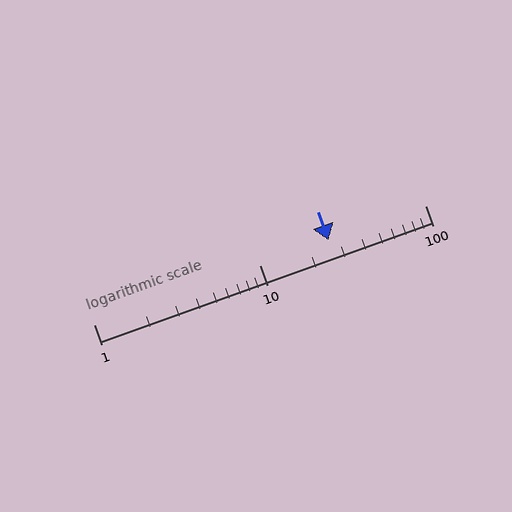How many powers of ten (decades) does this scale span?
The scale spans 2 decades, from 1 to 100.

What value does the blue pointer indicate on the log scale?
The pointer indicates approximately 26.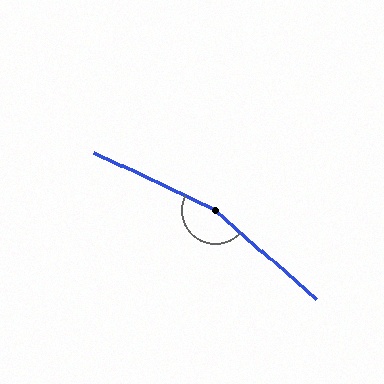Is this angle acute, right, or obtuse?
It is obtuse.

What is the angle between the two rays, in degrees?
Approximately 164 degrees.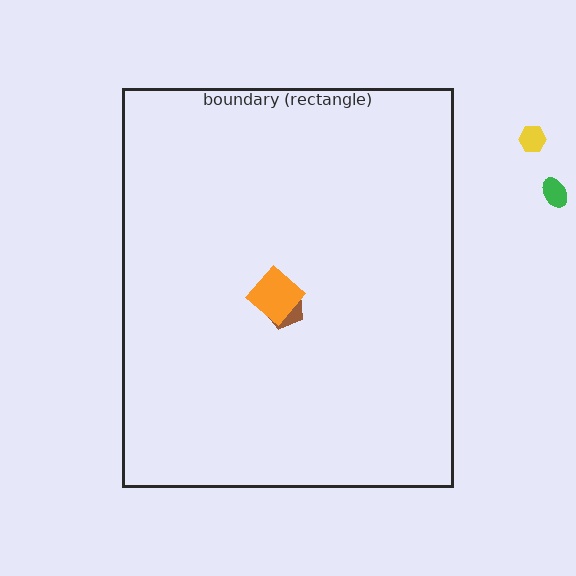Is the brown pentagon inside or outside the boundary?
Inside.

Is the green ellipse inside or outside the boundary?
Outside.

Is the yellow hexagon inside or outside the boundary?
Outside.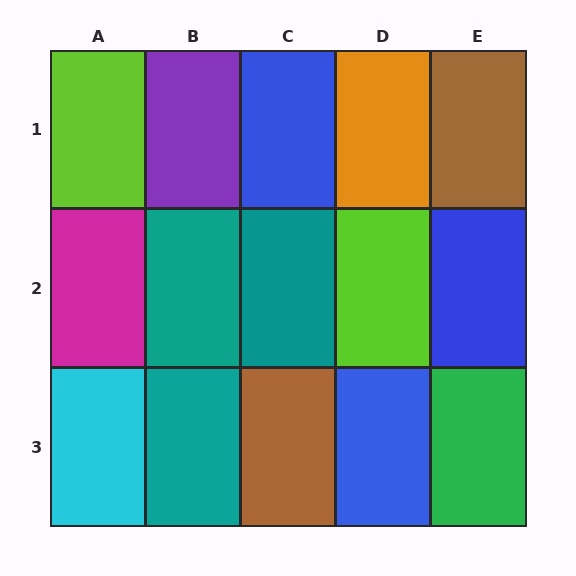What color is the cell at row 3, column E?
Green.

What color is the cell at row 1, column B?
Purple.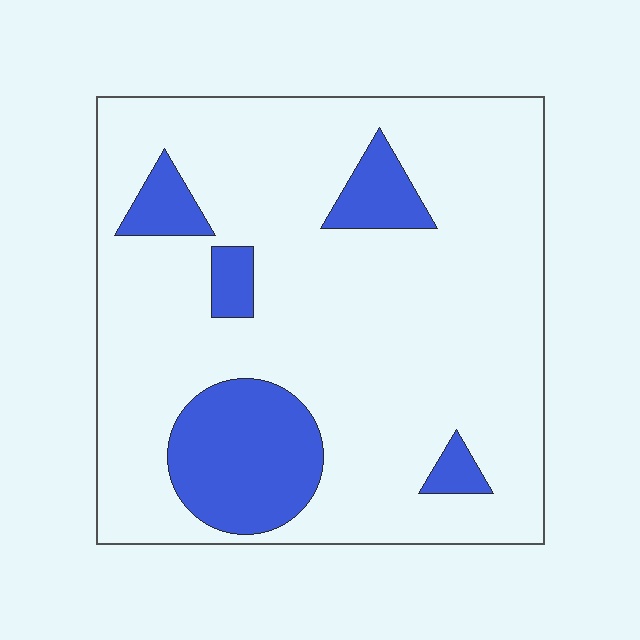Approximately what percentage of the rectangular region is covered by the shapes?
Approximately 20%.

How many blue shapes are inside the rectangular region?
5.